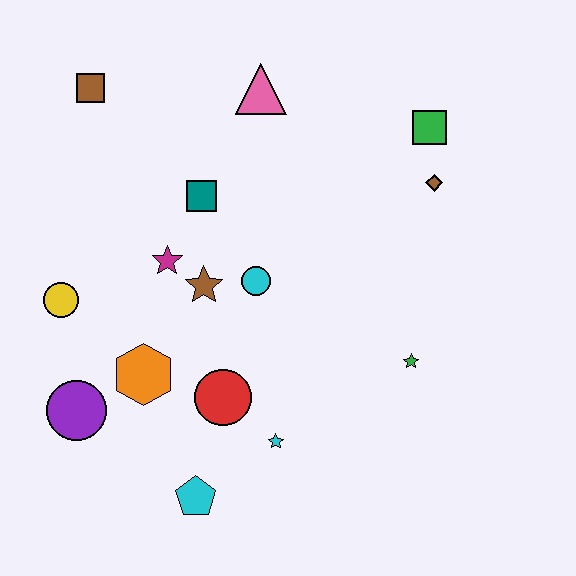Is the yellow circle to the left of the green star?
Yes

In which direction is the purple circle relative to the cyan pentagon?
The purple circle is to the left of the cyan pentagon.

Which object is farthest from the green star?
The brown square is farthest from the green star.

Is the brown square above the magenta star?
Yes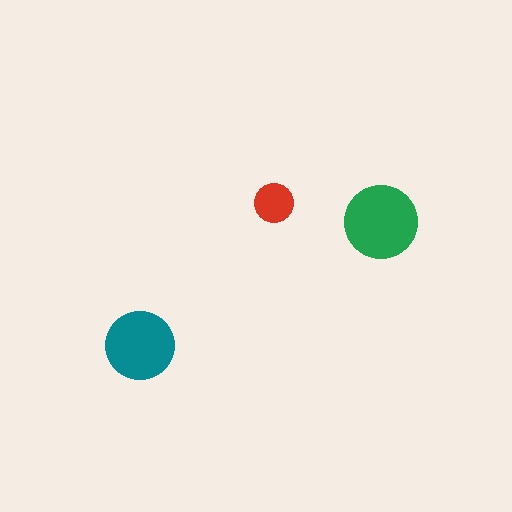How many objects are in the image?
There are 3 objects in the image.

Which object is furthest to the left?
The teal circle is leftmost.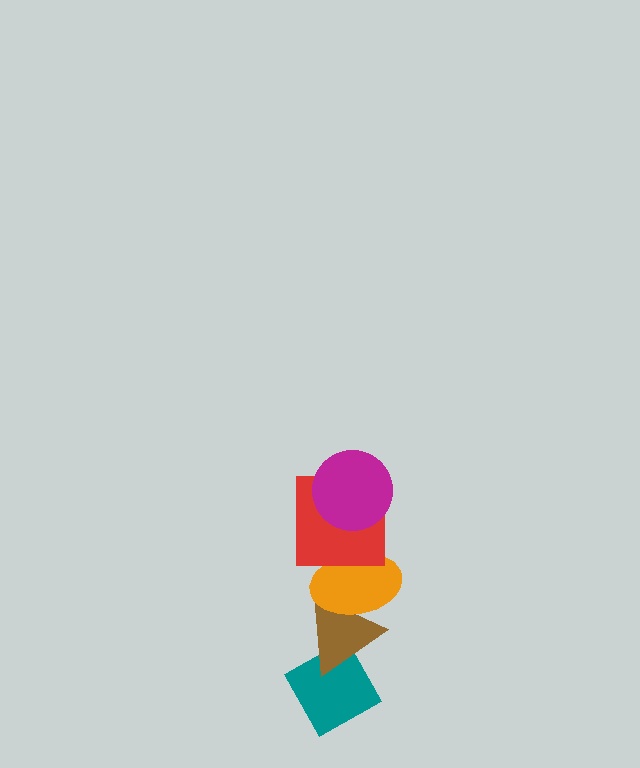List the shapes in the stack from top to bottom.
From top to bottom: the magenta circle, the red square, the orange ellipse, the brown triangle, the teal diamond.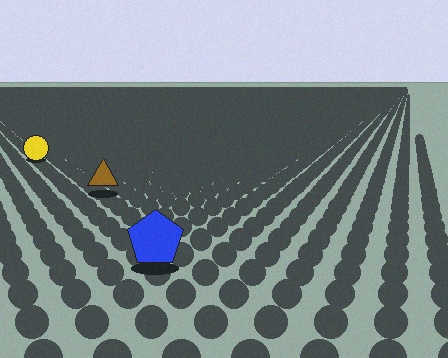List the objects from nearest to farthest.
From nearest to farthest: the blue pentagon, the brown triangle, the yellow circle.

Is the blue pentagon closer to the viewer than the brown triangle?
Yes. The blue pentagon is closer — you can tell from the texture gradient: the ground texture is coarser near it.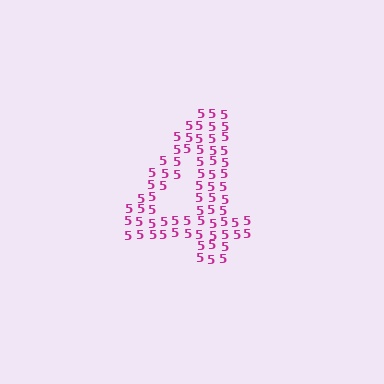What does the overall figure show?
The overall figure shows the digit 4.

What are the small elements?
The small elements are digit 5's.